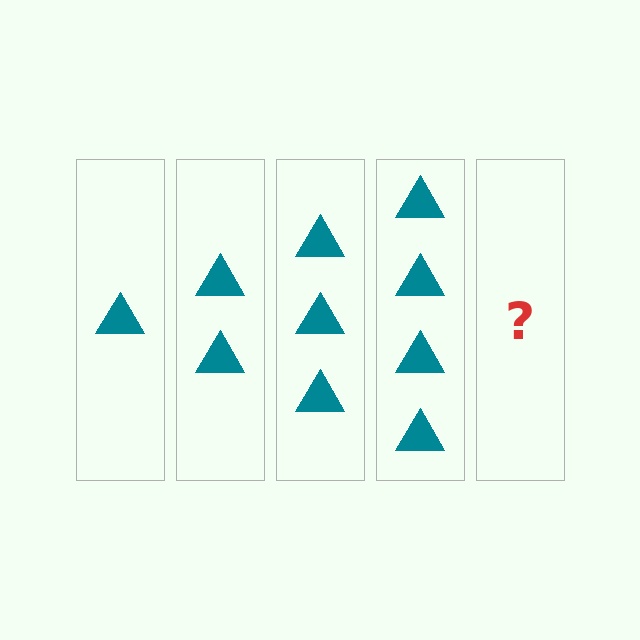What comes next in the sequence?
The next element should be 5 triangles.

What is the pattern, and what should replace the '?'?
The pattern is that each step adds one more triangle. The '?' should be 5 triangles.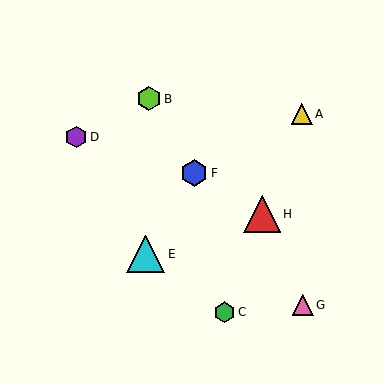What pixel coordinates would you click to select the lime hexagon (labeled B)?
Click at (149, 99) to select the lime hexagon B.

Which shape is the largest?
The cyan triangle (labeled E) is the largest.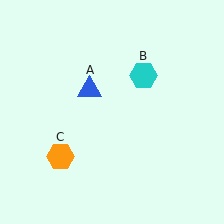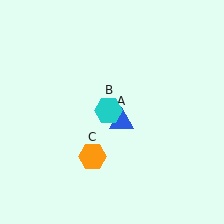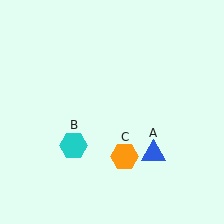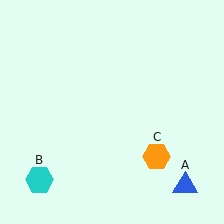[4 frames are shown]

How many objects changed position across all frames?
3 objects changed position: blue triangle (object A), cyan hexagon (object B), orange hexagon (object C).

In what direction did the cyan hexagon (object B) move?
The cyan hexagon (object B) moved down and to the left.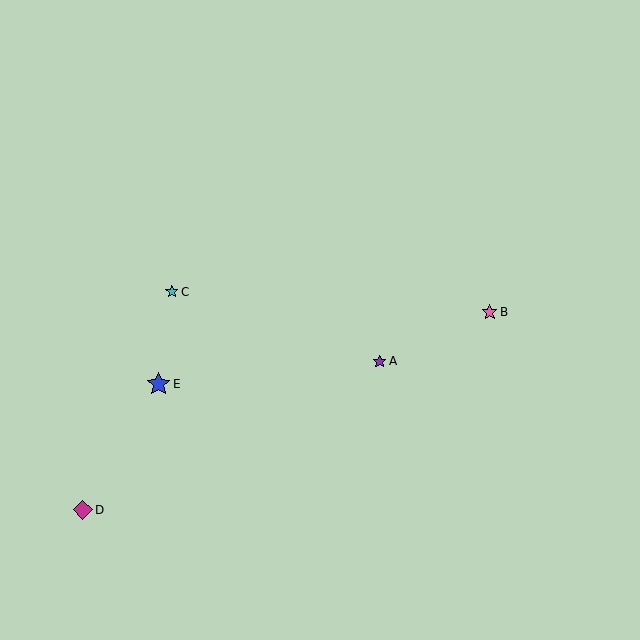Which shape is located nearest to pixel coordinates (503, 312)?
The pink star (labeled B) at (490, 312) is nearest to that location.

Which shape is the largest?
The blue star (labeled E) is the largest.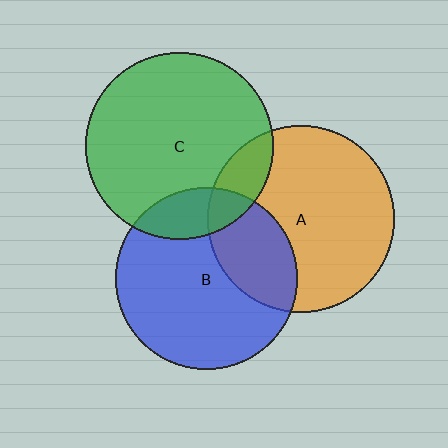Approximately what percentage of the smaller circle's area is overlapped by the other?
Approximately 30%.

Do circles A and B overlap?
Yes.